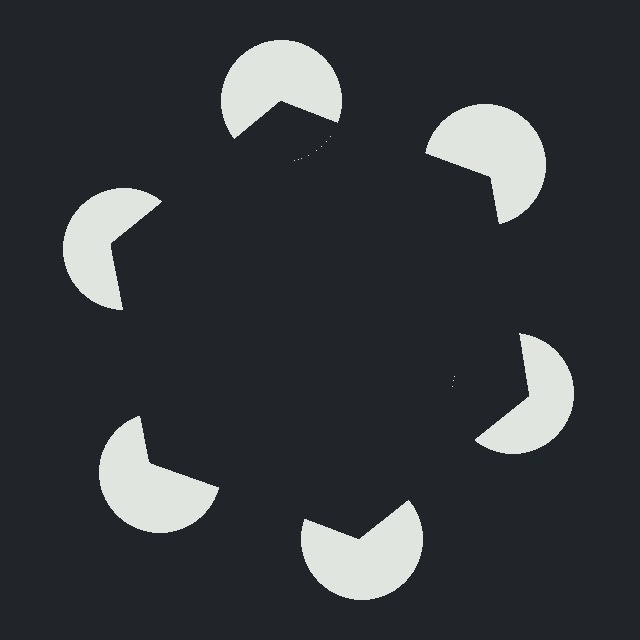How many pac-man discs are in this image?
There are 6 — one at each vertex of the illusory hexagon.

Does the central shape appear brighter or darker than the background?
It typically appears slightly darker than the background, even though no actual brightness change is drawn.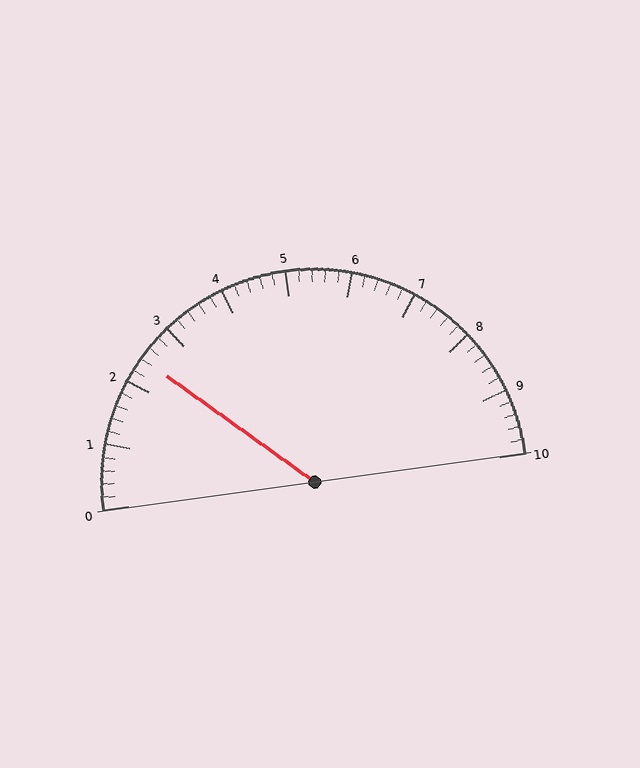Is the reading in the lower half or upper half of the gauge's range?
The reading is in the lower half of the range (0 to 10).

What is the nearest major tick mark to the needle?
The nearest major tick mark is 2.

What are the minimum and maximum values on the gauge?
The gauge ranges from 0 to 10.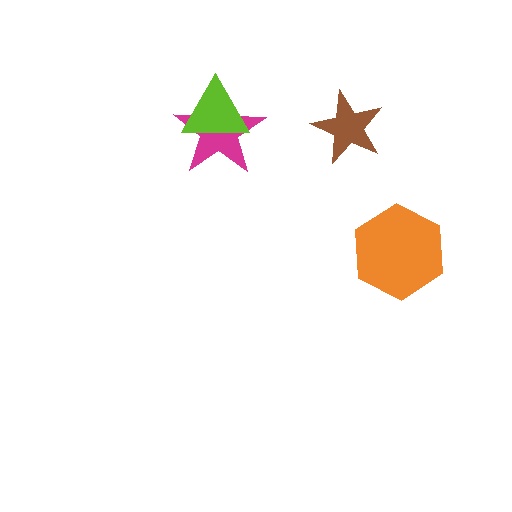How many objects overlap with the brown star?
0 objects overlap with the brown star.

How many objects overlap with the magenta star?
1 object overlaps with the magenta star.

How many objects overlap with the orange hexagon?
0 objects overlap with the orange hexagon.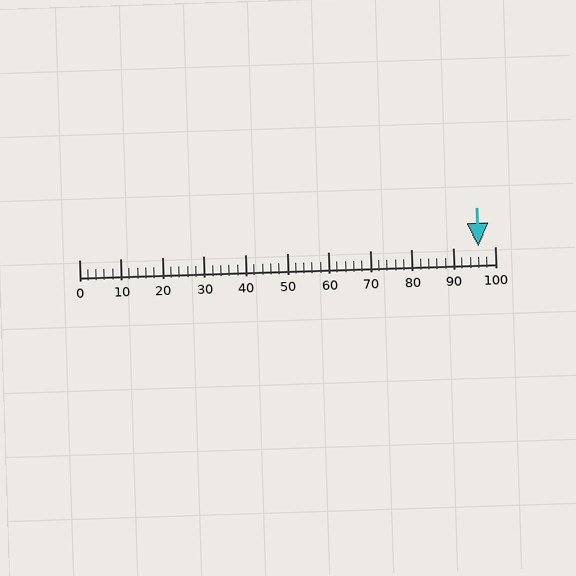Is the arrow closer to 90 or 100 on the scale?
The arrow is closer to 100.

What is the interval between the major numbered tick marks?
The major tick marks are spaced 10 units apart.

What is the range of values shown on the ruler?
The ruler shows values from 0 to 100.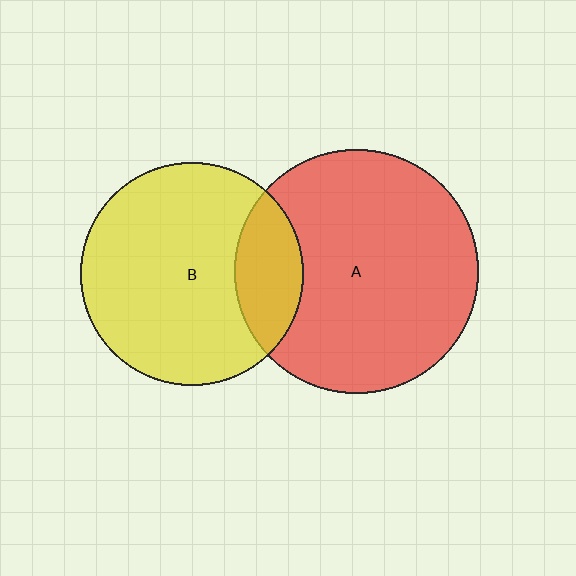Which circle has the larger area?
Circle A (red).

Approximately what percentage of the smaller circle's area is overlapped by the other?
Approximately 20%.